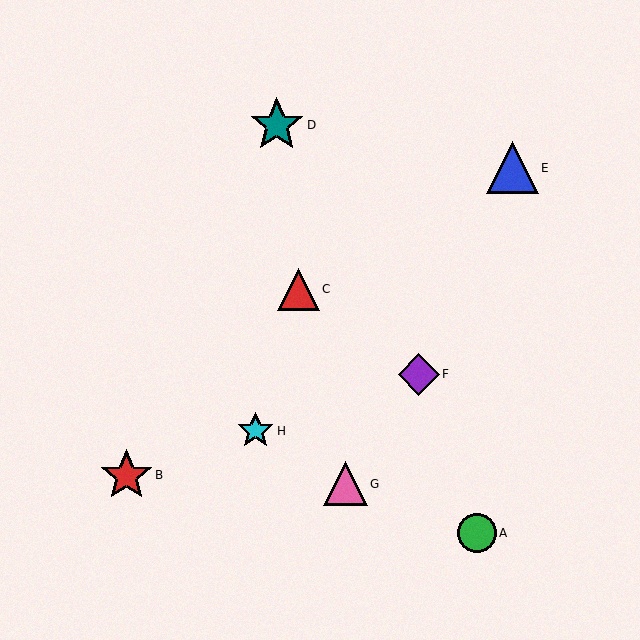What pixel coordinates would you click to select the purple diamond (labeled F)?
Click at (419, 374) to select the purple diamond F.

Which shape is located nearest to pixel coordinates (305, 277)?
The red triangle (labeled C) at (298, 289) is nearest to that location.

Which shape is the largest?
The teal star (labeled D) is the largest.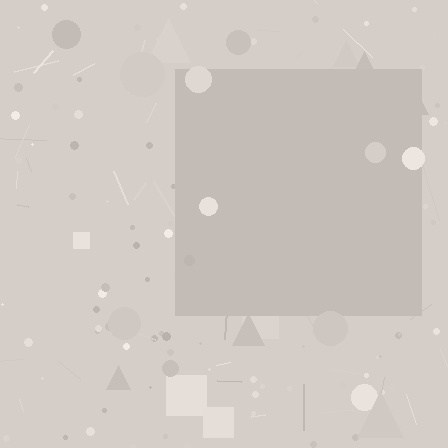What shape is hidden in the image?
A square is hidden in the image.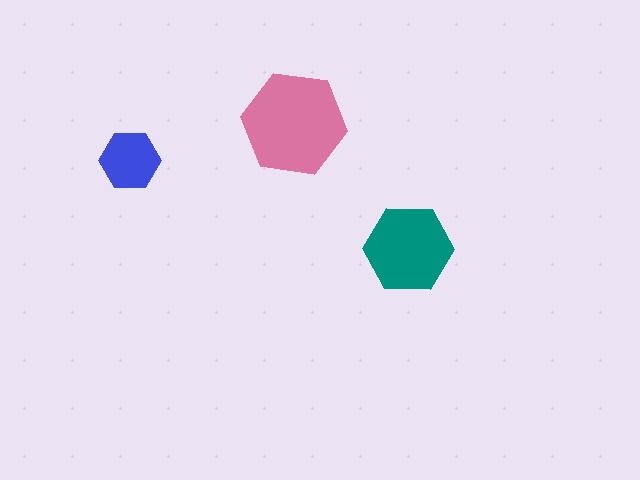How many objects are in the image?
There are 3 objects in the image.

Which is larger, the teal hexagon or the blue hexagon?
The teal one.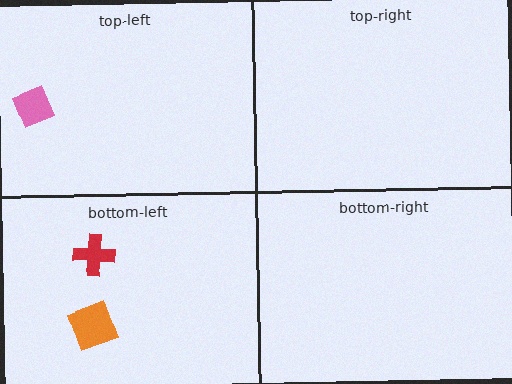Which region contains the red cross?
The bottom-left region.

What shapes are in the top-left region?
The pink diamond.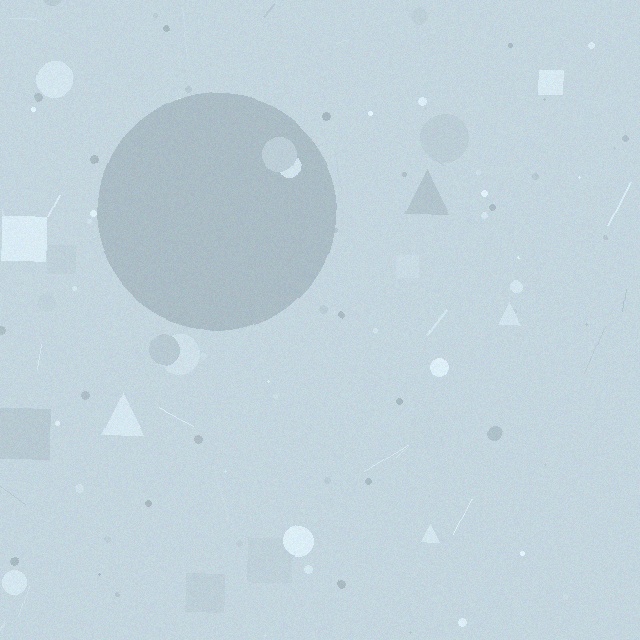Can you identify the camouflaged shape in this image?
The camouflaged shape is a circle.